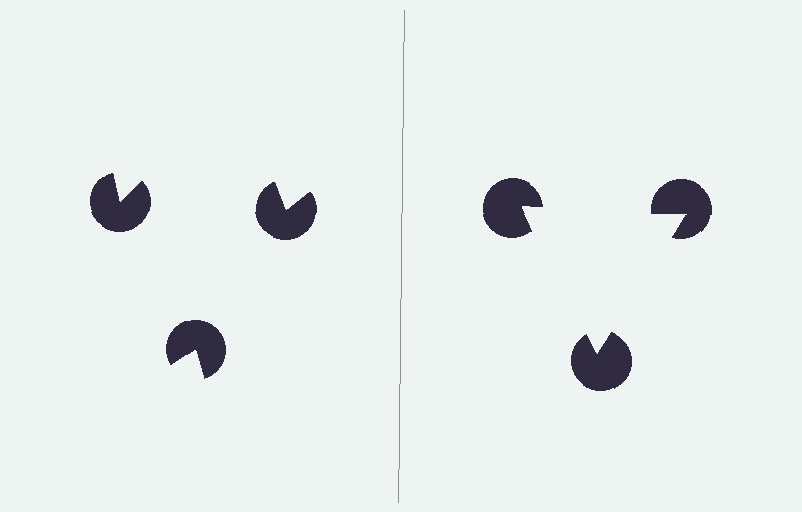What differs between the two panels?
The pac-man discs are positioned identically on both sides; only the wedge orientations differ. On the right they align to a triangle; on the left they are misaligned.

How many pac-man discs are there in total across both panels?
6 — 3 on each side.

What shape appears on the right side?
An illusory triangle.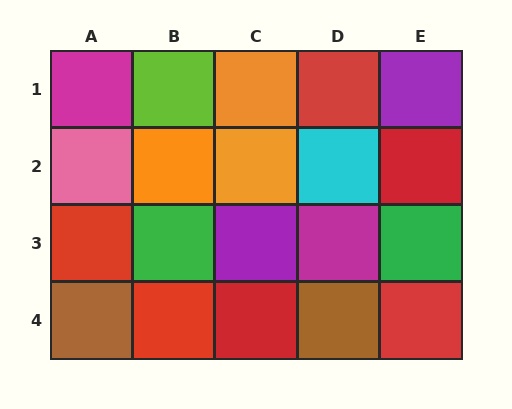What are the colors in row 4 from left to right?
Brown, red, red, brown, red.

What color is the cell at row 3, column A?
Red.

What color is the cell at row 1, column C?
Orange.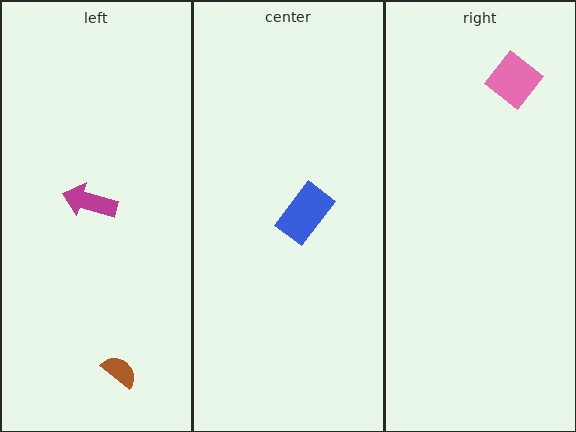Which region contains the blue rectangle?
The center region.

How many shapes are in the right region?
1.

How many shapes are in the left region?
2.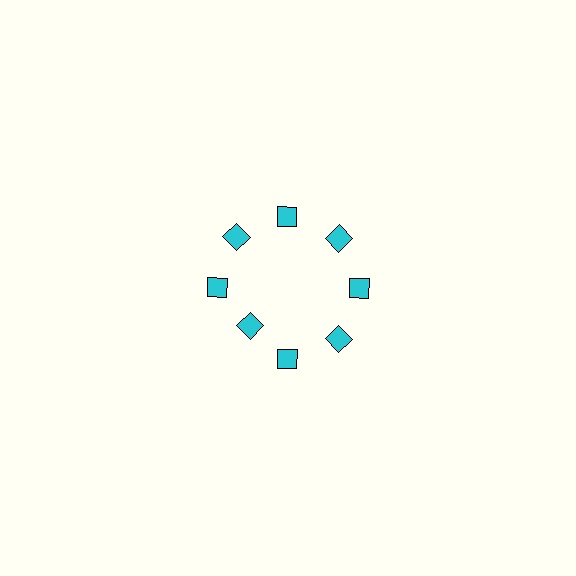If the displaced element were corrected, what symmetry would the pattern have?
It would have 8-fold rotational symmetry — the pattern would map onto itself every 45 degrees.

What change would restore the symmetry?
The symmetry would be restored by moving it outward, back onto the ring so that all 8 squares sit at equal angles and equal distance from the center.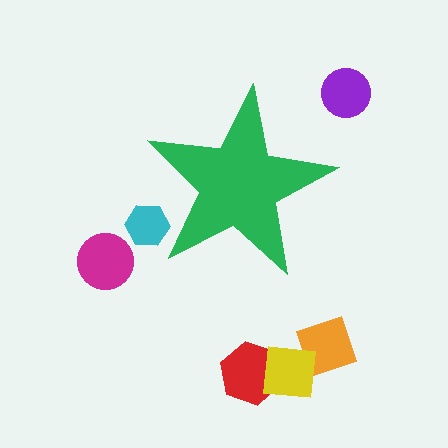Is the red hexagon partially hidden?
No, the red hexagon is fully visible.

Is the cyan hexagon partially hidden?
Yes, the cyan hexagon is partially hidden behind the green star.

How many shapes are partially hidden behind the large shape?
1 shape is partially hidden.